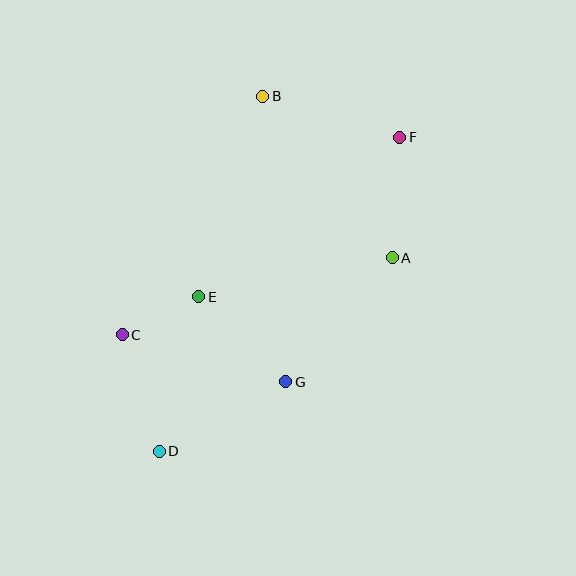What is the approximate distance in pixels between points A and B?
The distance between A and B is approximately 207 pixels.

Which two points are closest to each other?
Points C and E are closest to each other.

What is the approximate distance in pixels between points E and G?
The distance between E and G is approximately 122 pixels.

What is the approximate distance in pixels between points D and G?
The distance between D and G is approximately 144 pixels.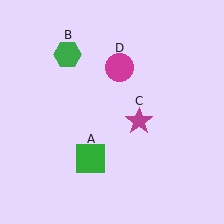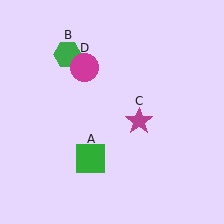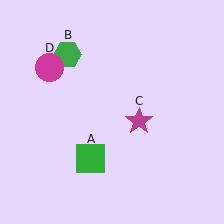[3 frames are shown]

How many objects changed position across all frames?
1 object changed position: magenta circle (object D).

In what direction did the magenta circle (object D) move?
The magenta circle (object D) moved left.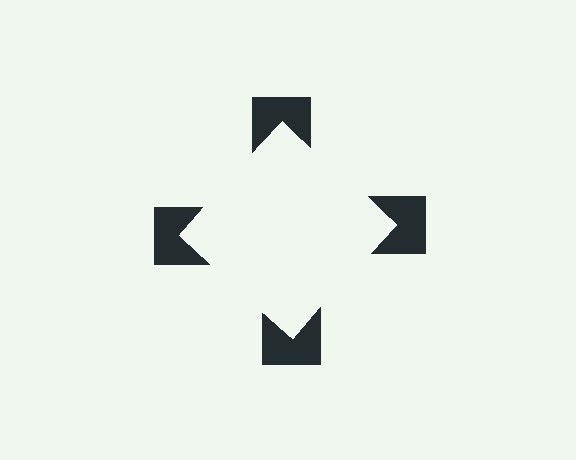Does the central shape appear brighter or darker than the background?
It typically appears slightly brighter than the background, even though no actual brightness change is drawn.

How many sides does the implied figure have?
4 sides.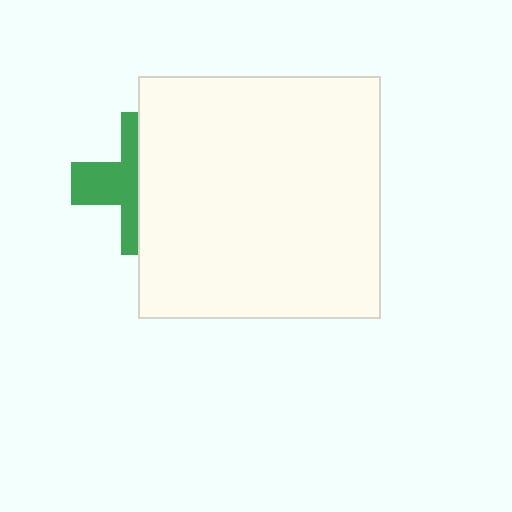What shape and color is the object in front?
The object in front is a white square.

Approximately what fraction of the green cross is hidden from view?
Roughly 58% of the green cross is hidden behind the white square.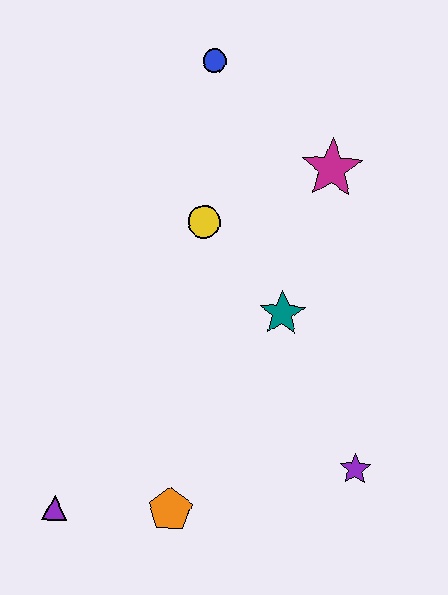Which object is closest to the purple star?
The teal star is closest to the purple star.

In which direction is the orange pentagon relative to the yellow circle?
The orange pentagon is below the yellow circle.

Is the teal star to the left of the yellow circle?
No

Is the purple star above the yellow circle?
No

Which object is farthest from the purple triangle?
The blue circle is farthest from the purple triangle.